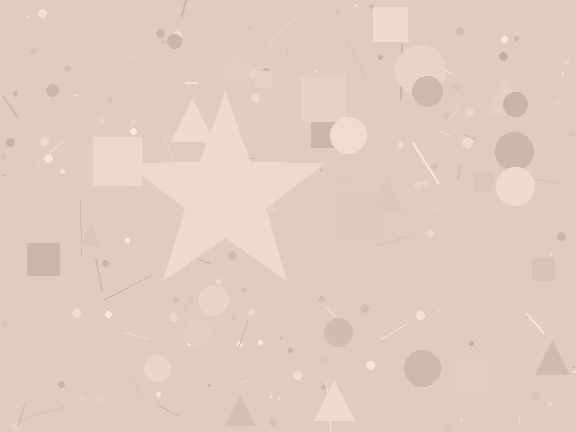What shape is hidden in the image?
A star is hidden in the image.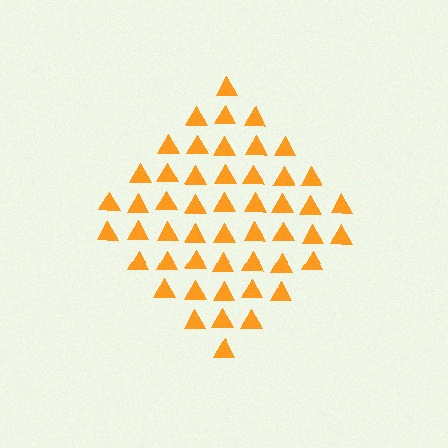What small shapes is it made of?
It is made of small triangles.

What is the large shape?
The large shape is a diamond.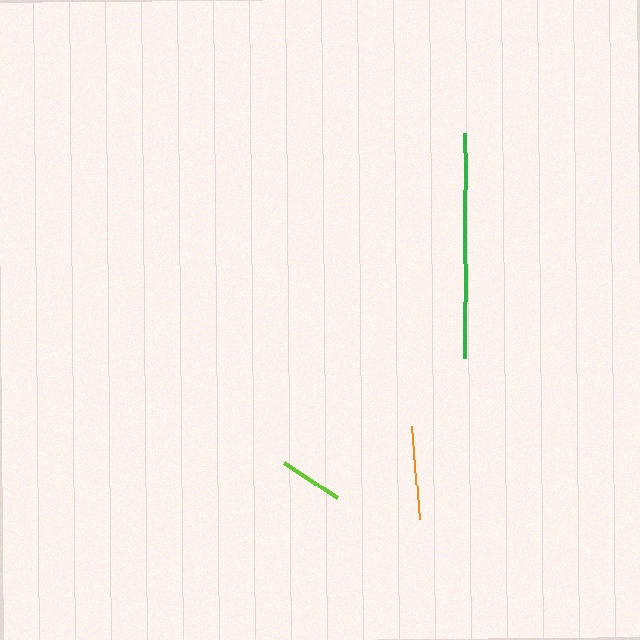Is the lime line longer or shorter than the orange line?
The orange line is longer than the lime line.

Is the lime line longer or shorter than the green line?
The green line is longer than the lime line.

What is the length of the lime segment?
The lime segment is approximately 63 pixels long.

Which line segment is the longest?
The green line is the longest at approximately 224 pixels.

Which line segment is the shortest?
The lime line is the shortest at approximately 63 pixels.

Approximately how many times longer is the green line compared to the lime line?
The green line is approximately 3.6 times the length of the lime line.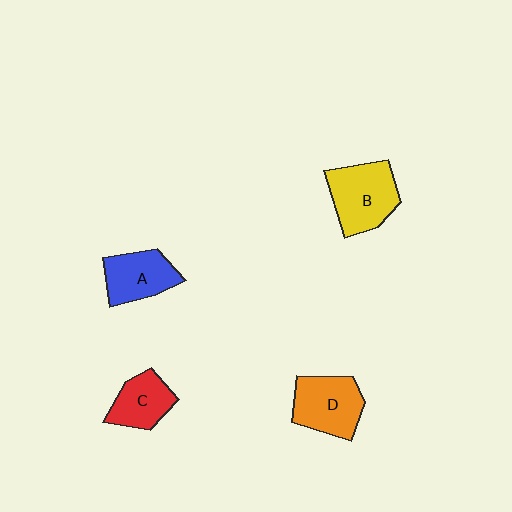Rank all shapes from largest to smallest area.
From largest to smallest: B (yellow), D (orange), A (blue), C (red).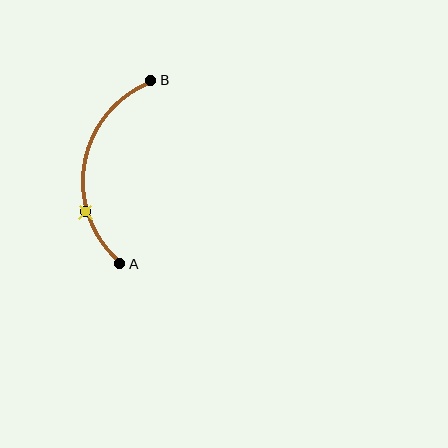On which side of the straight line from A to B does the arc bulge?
The arc bulges to the left of the straight line connecting A and B.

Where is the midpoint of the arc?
The arc midpoint is the point on the curve farthest from the straight line joining A and B. It sits to the left of that line.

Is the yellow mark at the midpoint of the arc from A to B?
No. The yellow mark lies on the arc but is closer to endpoint A. The arc midpoint would be at the point on the curve equidistant along the arc from both A and B.